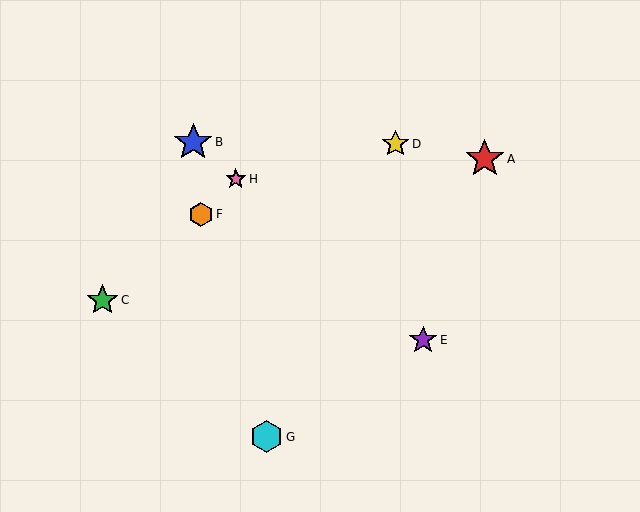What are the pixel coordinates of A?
Object A is at (485, 159).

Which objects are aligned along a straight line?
Objects B, E, H are aligned along a straight line.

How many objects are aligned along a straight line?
3 objects (B, E, H) are aligned along a straight line.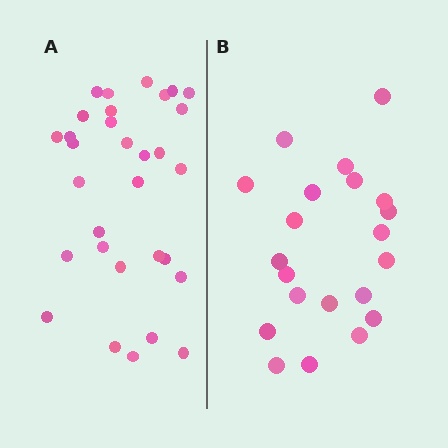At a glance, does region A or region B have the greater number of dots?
Region A (the left region) has more dots.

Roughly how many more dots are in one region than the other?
Region A has roughly 10 or so more dots than region B.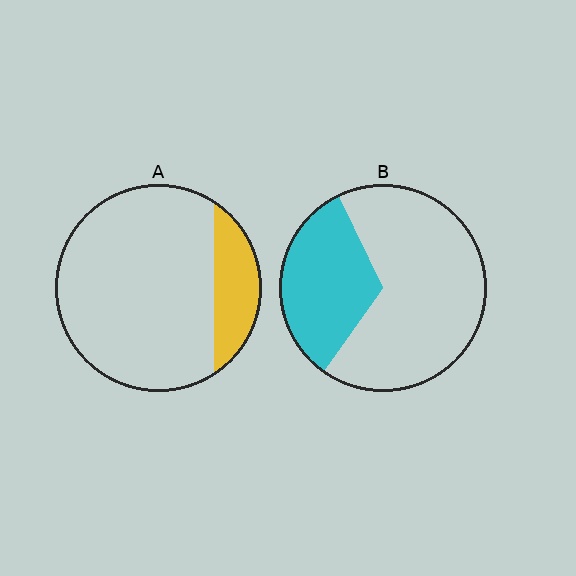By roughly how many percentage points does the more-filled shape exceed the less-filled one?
By roughly 15 percentage points (B over A).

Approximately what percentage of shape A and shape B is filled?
A is approximately 20% and B is approximately 35%.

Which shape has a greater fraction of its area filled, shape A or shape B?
Shape B.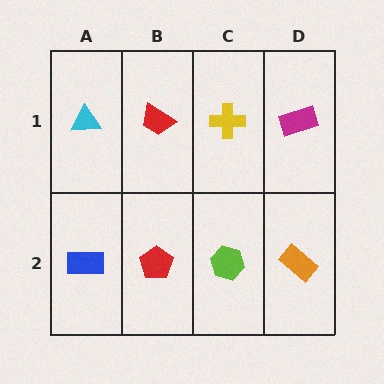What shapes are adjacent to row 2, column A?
A cyan triangle (row 1, column A), a red pentagon (row 2, column B).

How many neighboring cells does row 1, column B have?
3.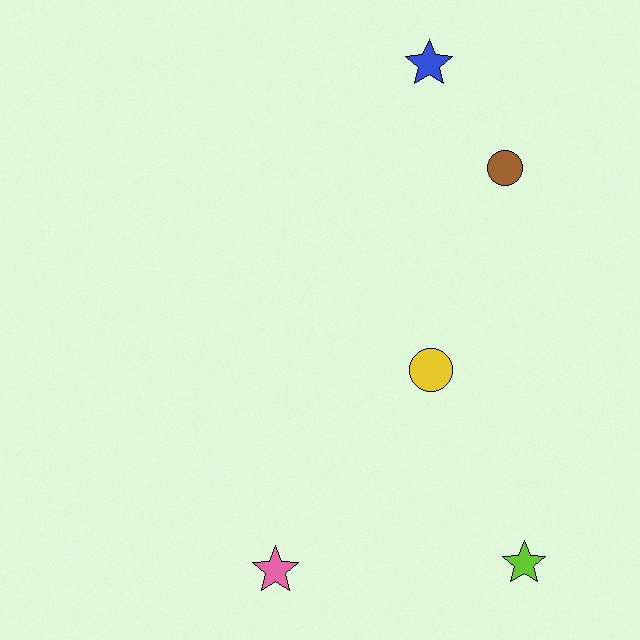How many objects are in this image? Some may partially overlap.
There are 5 objects.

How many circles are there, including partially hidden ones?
There are 2 circles.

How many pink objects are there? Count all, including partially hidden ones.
There is 1 pink object.